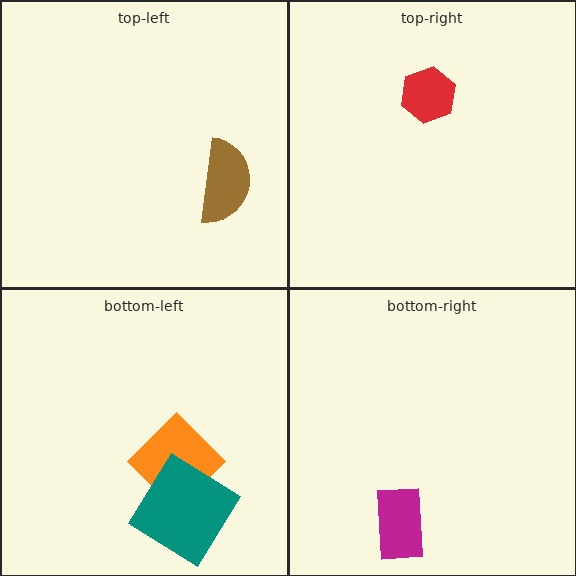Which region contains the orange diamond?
The bottom-left region.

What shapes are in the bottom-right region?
The magenta rectangle.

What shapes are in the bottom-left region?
The orange diamond, the teal diamond.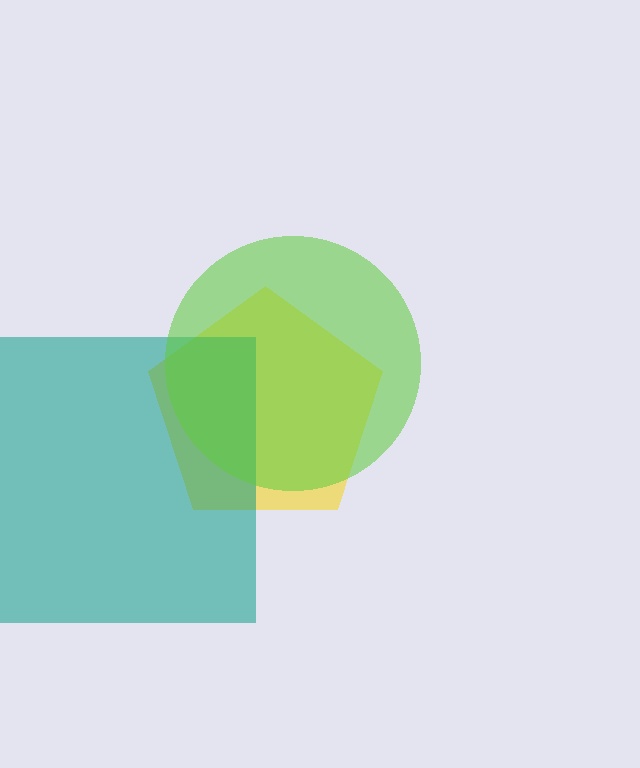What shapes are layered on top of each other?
The layered shapes are: a yellow pentagon, a teal square, a lime circle.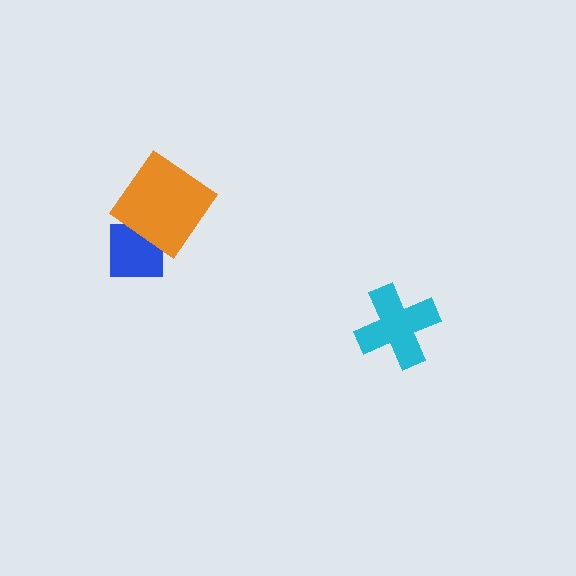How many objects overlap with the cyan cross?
0 objects overlap with the cyan cross.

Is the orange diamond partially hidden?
No, no other shape covers it.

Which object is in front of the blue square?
The orange diamond is in front of the blue square.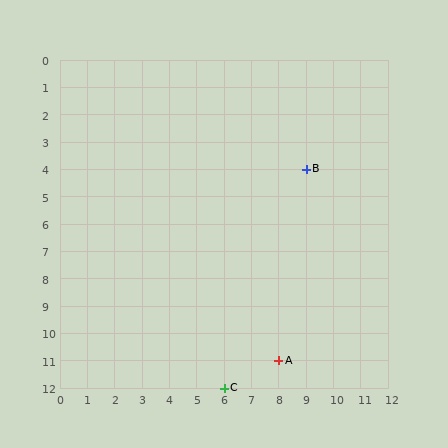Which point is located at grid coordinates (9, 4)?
Point B is at (9, 4).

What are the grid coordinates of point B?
Point B is at grid coordinates (9, 4).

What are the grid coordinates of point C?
Point C is at grid coordinates (6, 12).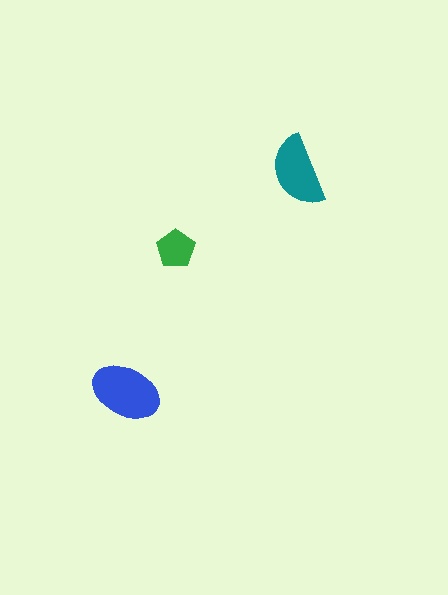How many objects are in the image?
There are 3 objects in the image.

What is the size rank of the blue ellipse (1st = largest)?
1st.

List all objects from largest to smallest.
The blue ellipse, the teal semicircle, the green pentagon.